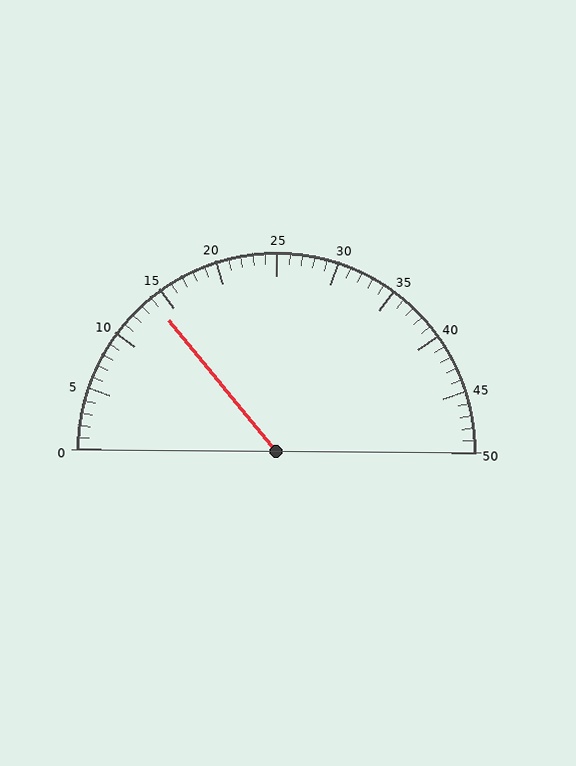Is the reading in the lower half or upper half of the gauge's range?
The reading is in the lower half of the range (0 to 50).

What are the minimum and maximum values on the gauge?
The gauge ranges from 0 to 50.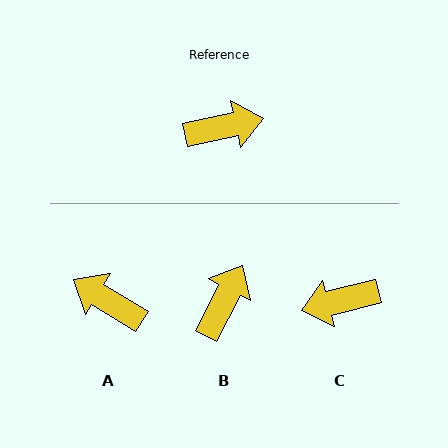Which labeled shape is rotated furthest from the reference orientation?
C, about 178 degrees away.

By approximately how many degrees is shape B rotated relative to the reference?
Approximately 51 degrees counter-clockwise.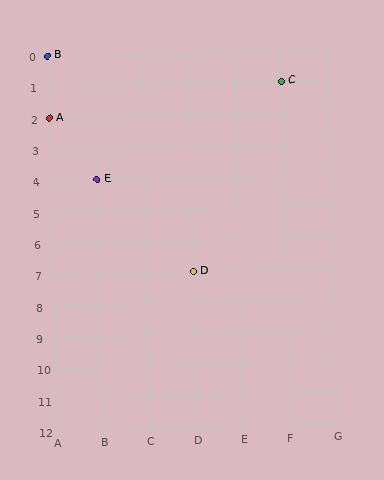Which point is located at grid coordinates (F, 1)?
Point C is at (F, 1).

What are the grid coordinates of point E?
Point E is at grid coordinates (B, 4).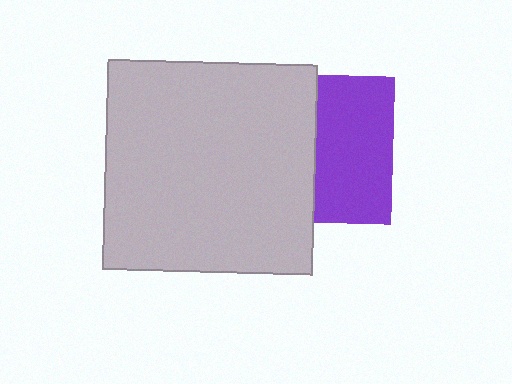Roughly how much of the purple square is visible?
About half of it is visible (roughly 52%).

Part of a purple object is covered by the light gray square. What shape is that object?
It is a square.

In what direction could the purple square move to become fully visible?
The purple square could move right. That would shift it out from behind the light gray square entirely.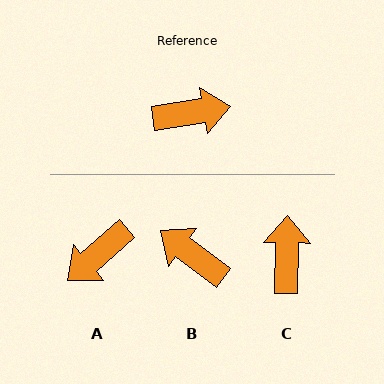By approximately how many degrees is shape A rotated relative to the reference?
Approximately 148 degrees clockwise.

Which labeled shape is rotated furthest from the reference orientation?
A, about 148 degrees away.